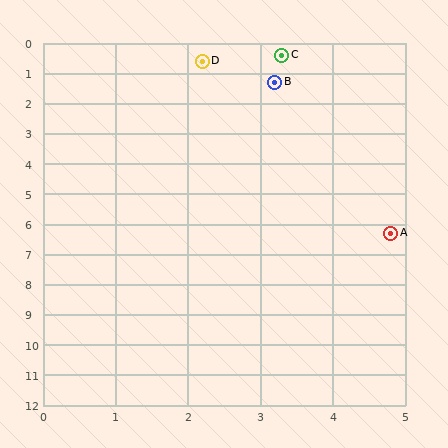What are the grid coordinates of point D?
Point D is at approximately (2.2, 0.6).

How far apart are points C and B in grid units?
Points C and B are about 0.9 grid units apart.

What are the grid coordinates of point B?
Point B is at approximately (3.2, 1.3).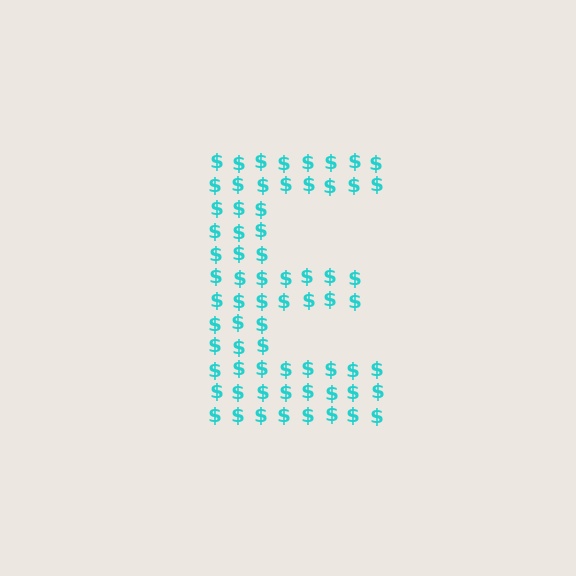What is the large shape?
The large shape is the letter E.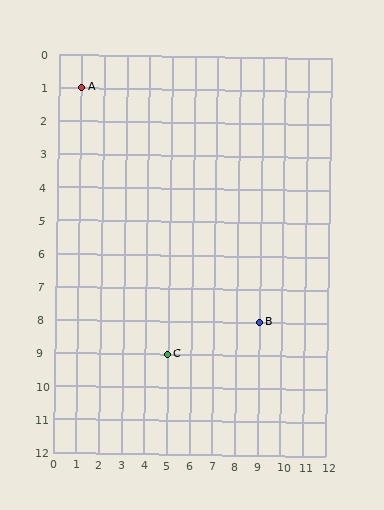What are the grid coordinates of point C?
Point C is at grid coordinates (5, 9).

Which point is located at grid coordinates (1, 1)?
Point A is at (1, 1).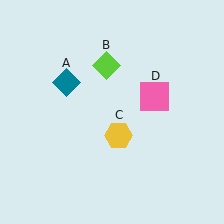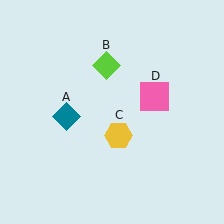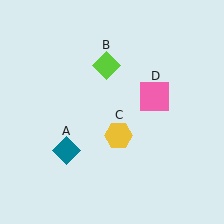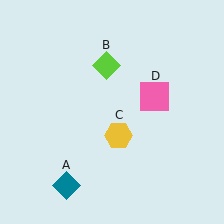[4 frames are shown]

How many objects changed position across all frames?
1 object changed position: teal diamond (object A).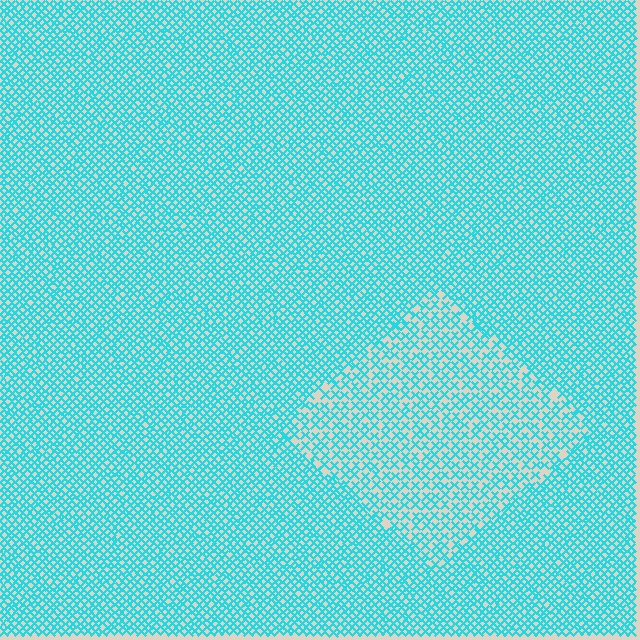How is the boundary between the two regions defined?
The boundary is defined by a change in element density (approximately 1.7x ratio). All elements are the same color, size, and shape.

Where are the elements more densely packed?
The elements are more densely packed outside the diamond boundary.